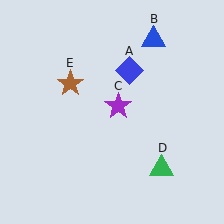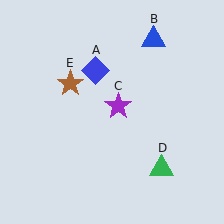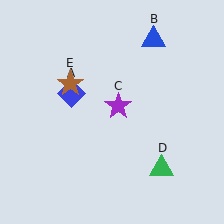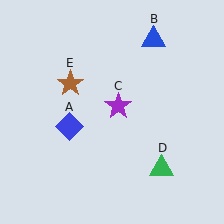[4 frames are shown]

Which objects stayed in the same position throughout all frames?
Blue triangle (object B) and purple star (object C) and green triangle (object D) and brown star (object E) remained stationary.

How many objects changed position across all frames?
1 object changed position: blue diamond (object A).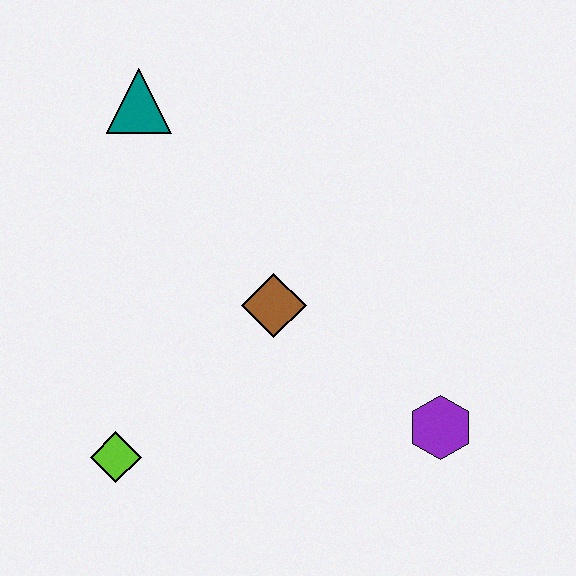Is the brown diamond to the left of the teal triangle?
No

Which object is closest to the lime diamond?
The brown diamond is closest to the lime diamond.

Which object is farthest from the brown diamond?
The teal triangle is farthest from the brown diamond.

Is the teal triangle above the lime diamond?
Yes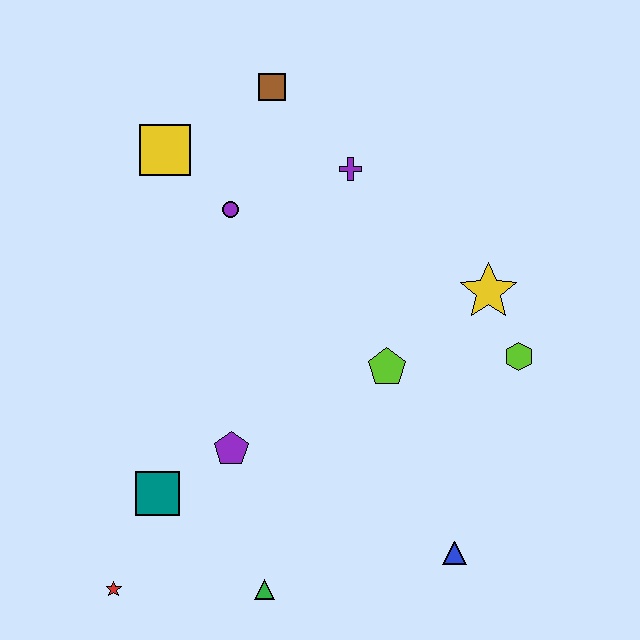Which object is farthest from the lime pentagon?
The red star is farthest from the lime pentagon.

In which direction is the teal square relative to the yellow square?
The teal square is below the yellow square.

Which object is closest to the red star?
The teal square is closest to the red star.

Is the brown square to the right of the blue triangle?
No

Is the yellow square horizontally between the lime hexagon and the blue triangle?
No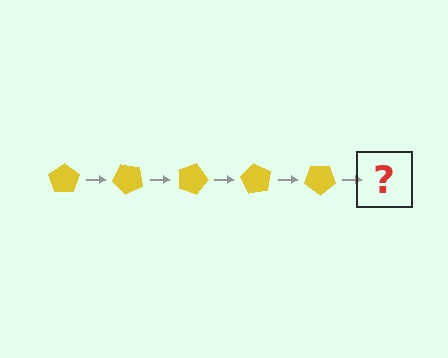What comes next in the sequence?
The next element should be a yellow pentagon rotated 225 degrees.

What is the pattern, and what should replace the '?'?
The pattern is that the pentagon rotates 45 degrees each step. The '?' should be a yellow pentagon rotated 225 degrees.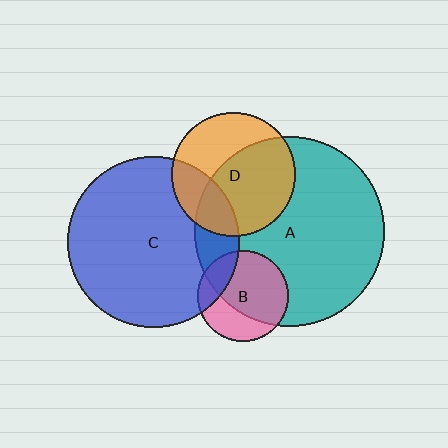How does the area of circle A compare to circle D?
Approximately 2.4 times.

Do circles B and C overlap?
Yes.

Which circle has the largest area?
Circle A (teal).